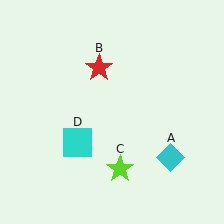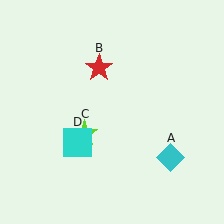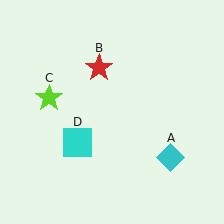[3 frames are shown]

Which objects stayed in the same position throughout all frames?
Cyan diamond (object A) and red star (object B) and cyan square (object D) remained stationary.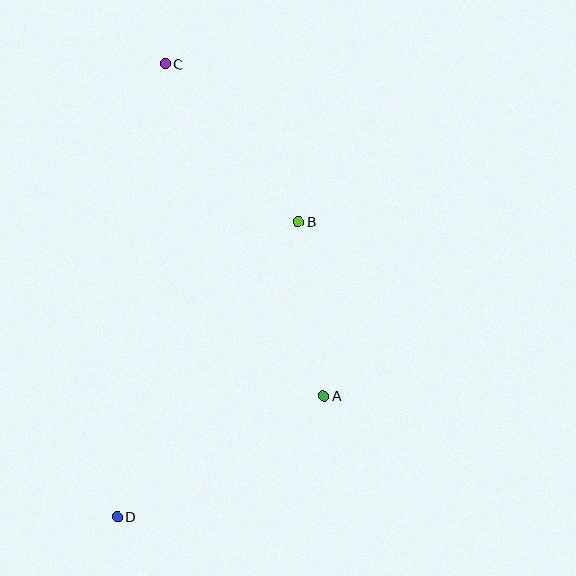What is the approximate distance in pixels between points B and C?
The distance between B and C is approximately 207 pixels.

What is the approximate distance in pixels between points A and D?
The distance between A and D is approximately 240 pixels.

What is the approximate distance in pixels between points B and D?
The distance between B and D is approximately 346 pixels.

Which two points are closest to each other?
Points A and B are closest to each other.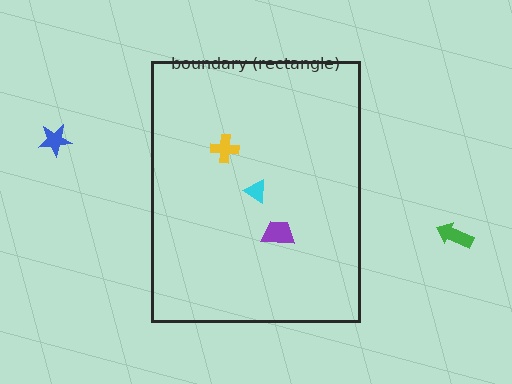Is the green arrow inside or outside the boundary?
Outside.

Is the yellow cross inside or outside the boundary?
Inside.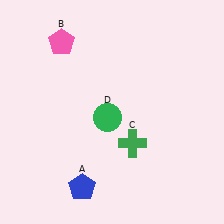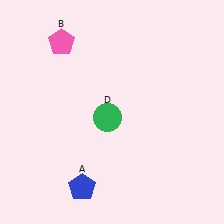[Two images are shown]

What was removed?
The green cross (C) was removed in Image 2.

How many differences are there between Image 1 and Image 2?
There is 1 difference between the two images.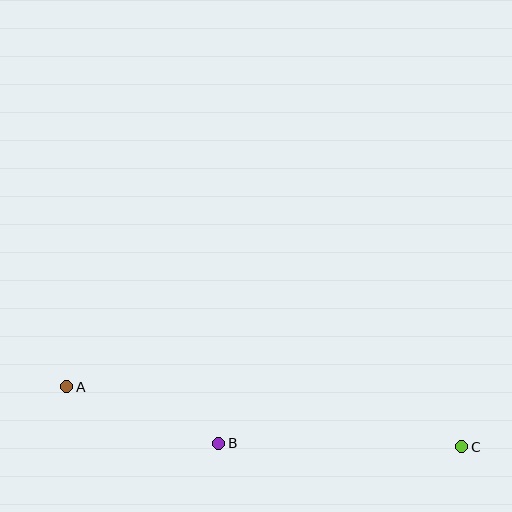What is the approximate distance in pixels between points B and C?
The distance between B and C is approximately 243 pixels.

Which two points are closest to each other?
Points A and B are closest to each other.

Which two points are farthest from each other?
Points A and C are farthest from each other.